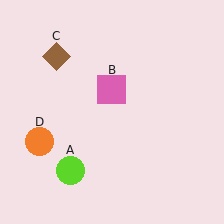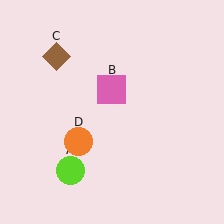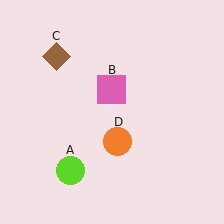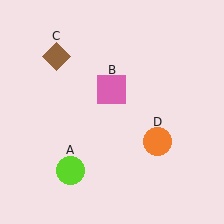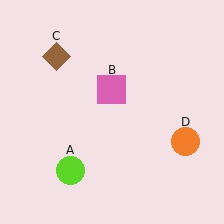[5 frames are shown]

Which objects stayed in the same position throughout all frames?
Lime circle (object A) and pink square (object B) and brown diamond (object C) remained stationary.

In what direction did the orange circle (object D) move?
The orange circle (object D) moved right.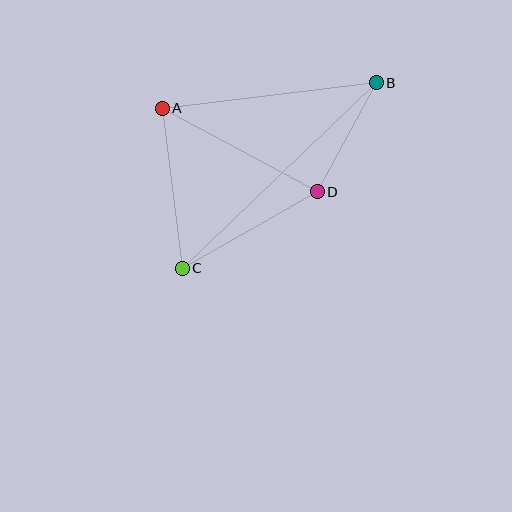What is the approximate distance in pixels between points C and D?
The distance between C and D is approximately 155 pixels.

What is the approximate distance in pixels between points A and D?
The distance between A and D is approximately 176 pixels.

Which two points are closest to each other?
Points B and D are closest to each other.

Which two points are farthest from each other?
Points B and C are farthest from each other.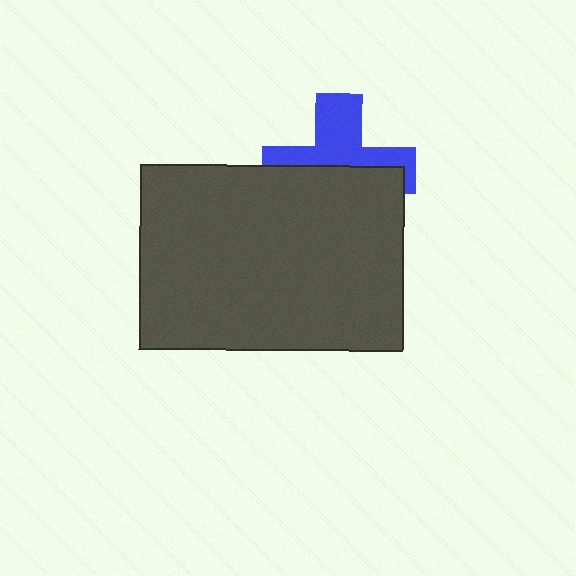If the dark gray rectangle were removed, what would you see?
You would see the complete blue cross.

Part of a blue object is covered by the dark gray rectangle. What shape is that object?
It is a cross.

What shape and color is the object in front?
The object in front is a dark gray rectangle.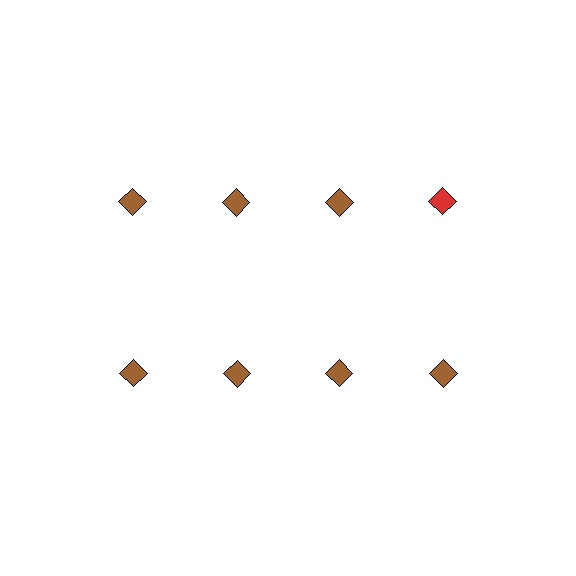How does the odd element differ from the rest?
It has a different color: red instead of brown.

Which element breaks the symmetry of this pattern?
The red diamond in the top row, second from right column breaks the symmetry. All other shapes are brown diamonds.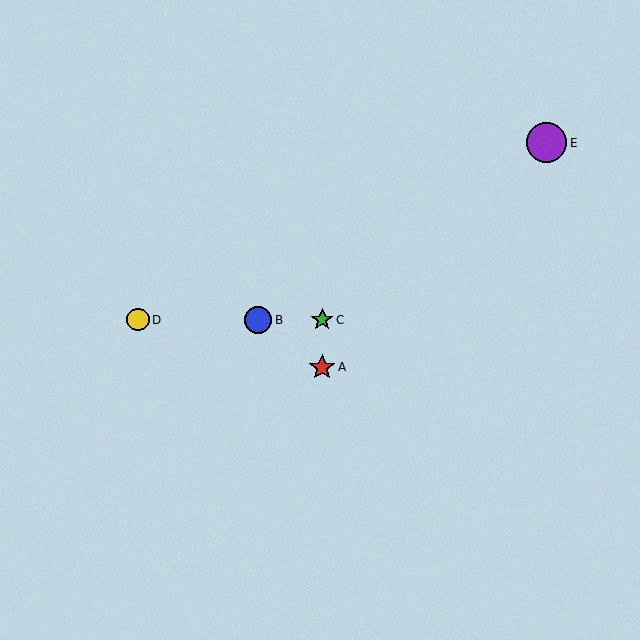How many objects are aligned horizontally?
3 objects (B, C, D) are aligned horizontally.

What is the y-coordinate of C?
Object C is at y≈320.